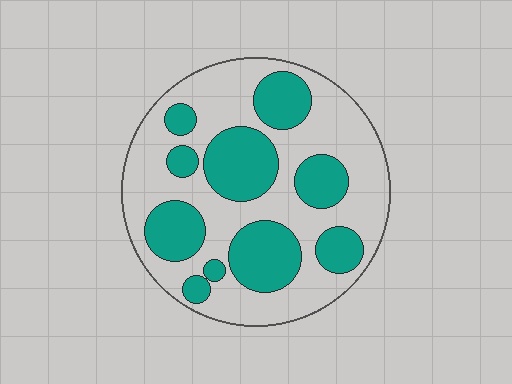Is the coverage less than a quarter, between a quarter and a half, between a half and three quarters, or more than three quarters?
Between a quarter and a half.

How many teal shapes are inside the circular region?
10.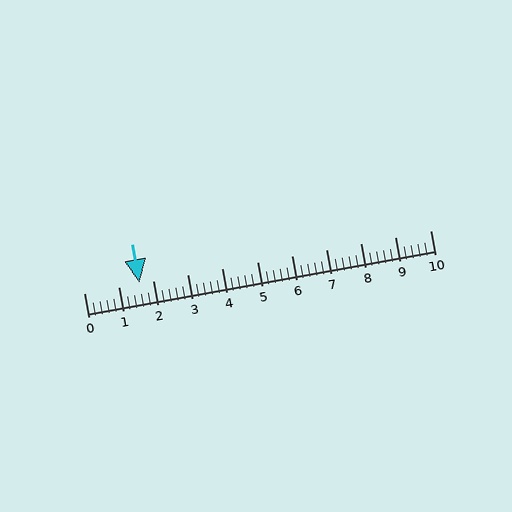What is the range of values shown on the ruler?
The ruler shows values from 0 to 10.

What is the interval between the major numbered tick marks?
The major tick marks are spaced 1 units apart.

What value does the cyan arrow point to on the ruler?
The cyan arrow points to approximately 1.6.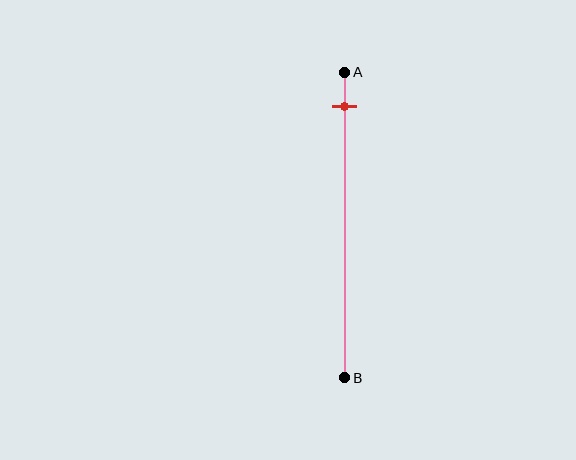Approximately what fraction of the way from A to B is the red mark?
The red mark is approximately 10% of the way from A to B.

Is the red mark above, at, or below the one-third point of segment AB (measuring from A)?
The red mark is above the one-third point of segment AB.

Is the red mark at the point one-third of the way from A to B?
No, the mark is at about 10% from A, not at the 33% one-third point.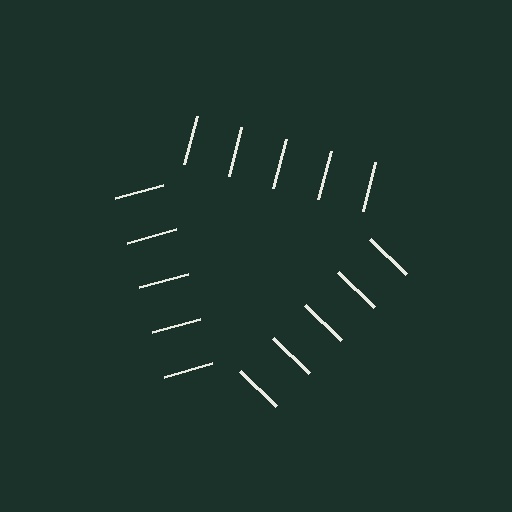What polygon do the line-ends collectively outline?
An illusory triangle — the line segments terminate on its edges but no continuous stroke is drawn.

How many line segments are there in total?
15 — 5 along each of the 3 edges.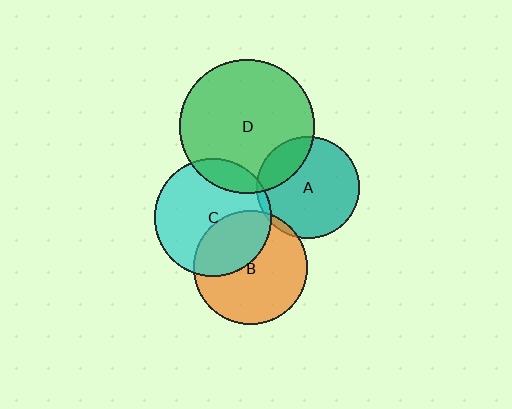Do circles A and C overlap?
Yes.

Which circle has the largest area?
Circle D (green).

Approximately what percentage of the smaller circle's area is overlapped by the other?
Approximately 5%.